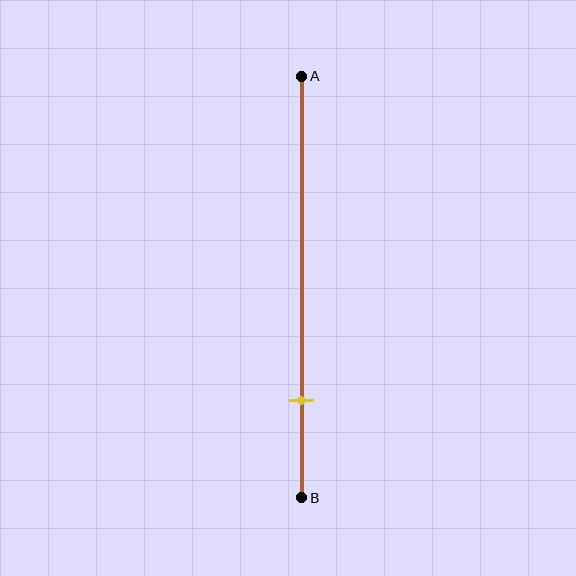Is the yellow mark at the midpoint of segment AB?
No, the mark is at about 75% from A, not at the 50% midpoint.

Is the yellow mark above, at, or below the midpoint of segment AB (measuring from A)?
The yellow mark is below the midpoint of segment AB.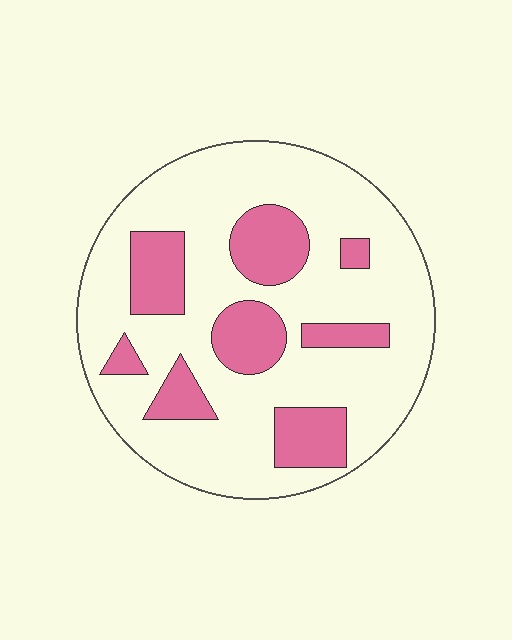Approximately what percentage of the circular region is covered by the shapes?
Approximately 25%.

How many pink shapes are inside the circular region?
8.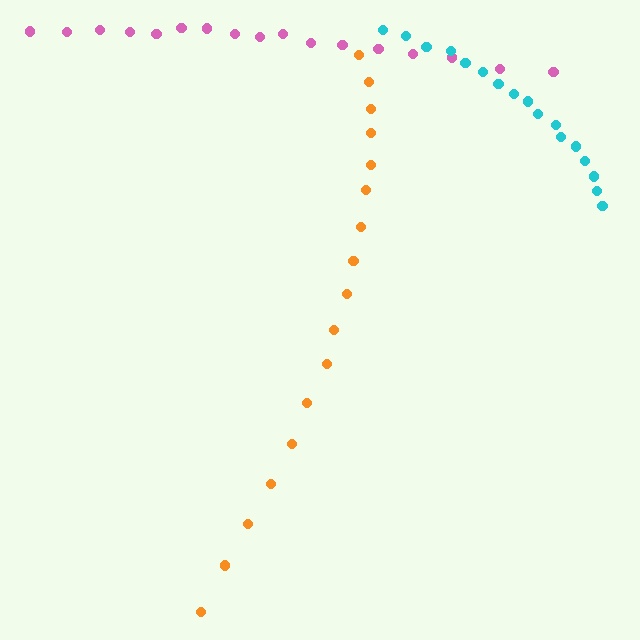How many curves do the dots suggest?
There are 3 distinct paths.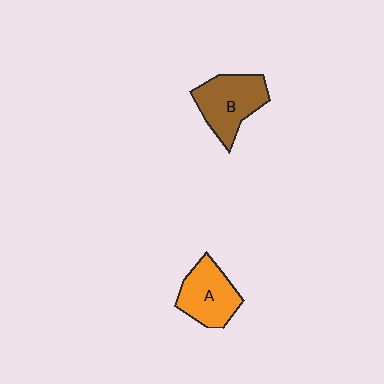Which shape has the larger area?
Shape B (brown).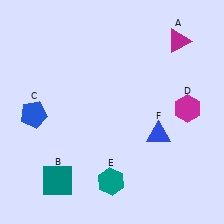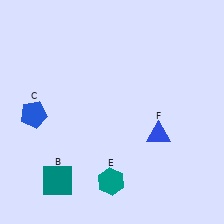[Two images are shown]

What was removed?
The magenta hexagon (D), the magenta triangle (A) were removed in Image 2.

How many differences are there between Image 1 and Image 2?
There are 2 differences between the two images.